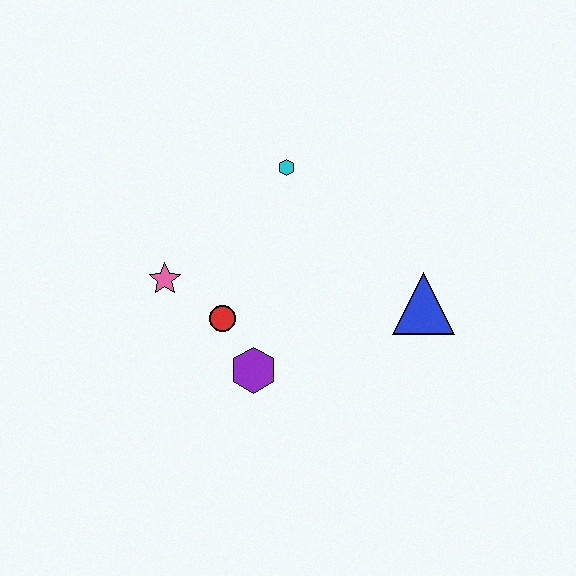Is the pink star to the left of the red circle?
Yes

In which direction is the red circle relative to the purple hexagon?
The red circle is above the purple hexagon.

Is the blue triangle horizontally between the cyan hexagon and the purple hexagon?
No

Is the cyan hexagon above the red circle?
Yes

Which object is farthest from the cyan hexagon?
The purple hexagon is farthest from the cyan hexagon.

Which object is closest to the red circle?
The purple hexagon is closest to the red circle.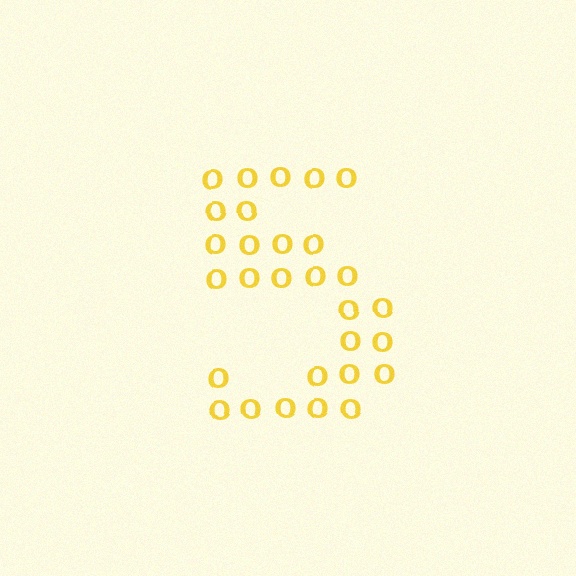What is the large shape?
The large shape is the digit 5.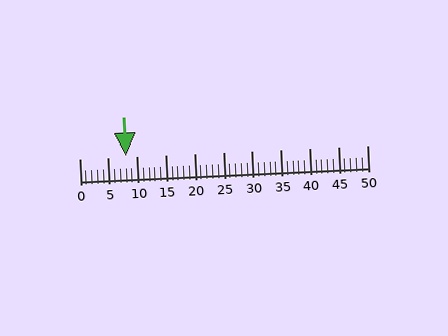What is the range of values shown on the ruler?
The ruler shows values from 0 to 50.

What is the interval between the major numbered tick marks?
The major tick marks are spaced 5 units apart.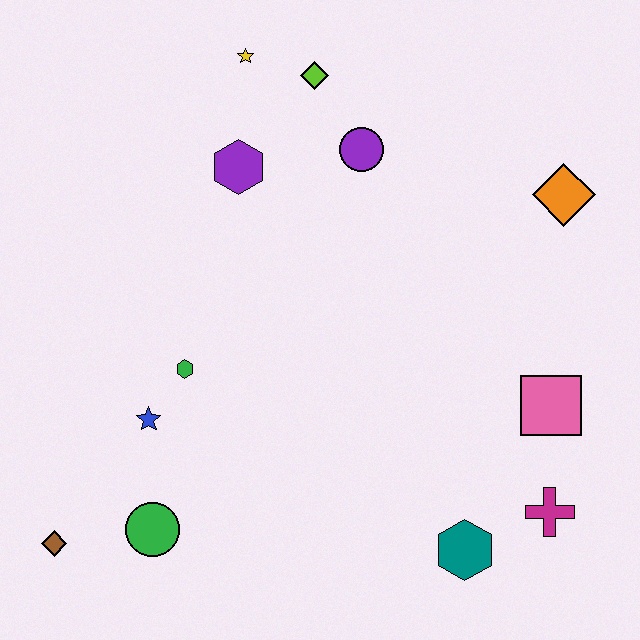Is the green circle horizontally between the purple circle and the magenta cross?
No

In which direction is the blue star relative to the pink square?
The blue star is to the left of the pink square.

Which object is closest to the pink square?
The magenta cross is closest to the pink square.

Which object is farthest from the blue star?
The orange diamond is farthest from the blue star.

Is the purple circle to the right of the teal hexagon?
No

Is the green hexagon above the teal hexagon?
Yes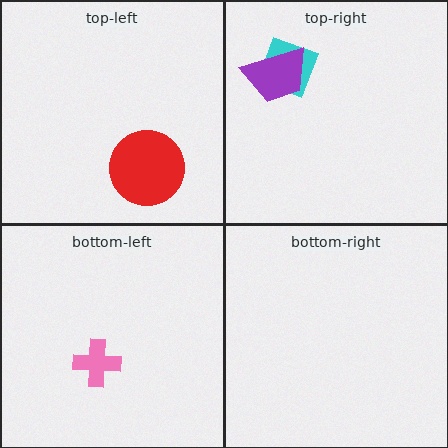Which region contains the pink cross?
The bottom-left region.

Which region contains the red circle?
The top-left region.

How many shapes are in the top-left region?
1.